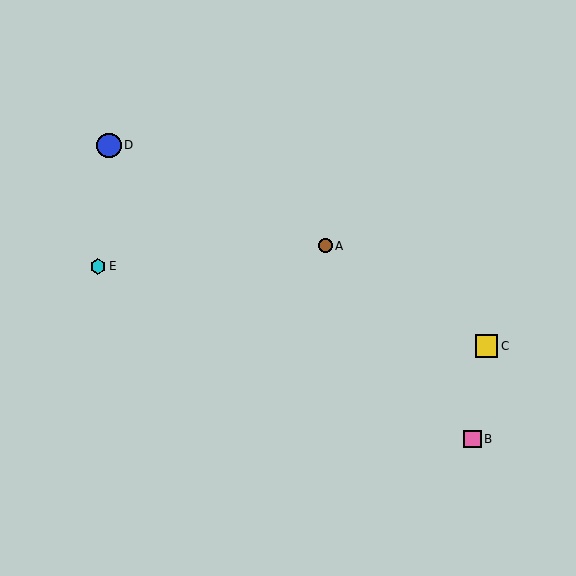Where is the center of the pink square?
The center of the pink square is at (472, 439).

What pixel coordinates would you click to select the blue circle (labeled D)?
Click at (109, 145) to select the blue circle D.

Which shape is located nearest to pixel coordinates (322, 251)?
The brown circle (labeled A) at (325, 246) is nearest to that location.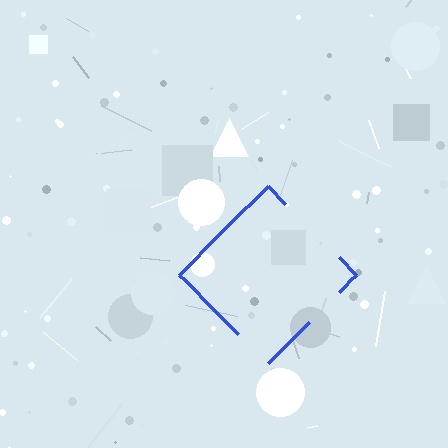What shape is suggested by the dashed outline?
The dashed outline suggests a diamond.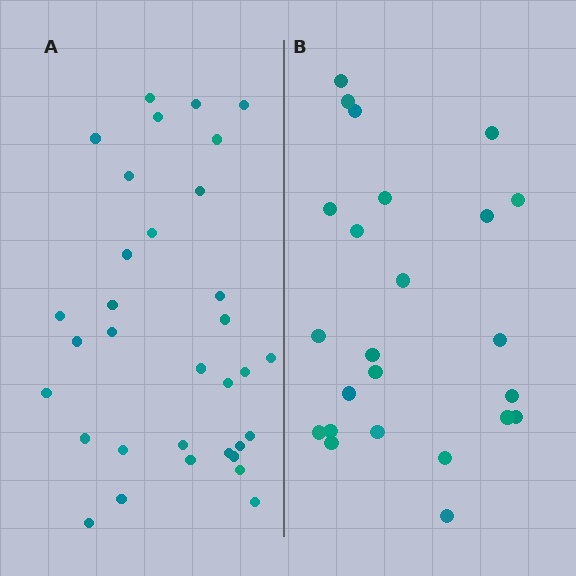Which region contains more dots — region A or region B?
Region A (the left region) has more dots.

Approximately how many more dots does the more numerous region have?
Region A has roughly 8 or so more dots than region B.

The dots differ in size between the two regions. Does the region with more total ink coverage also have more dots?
No. Region B has more total ink coverage because its dots are larger, but region A actually contains more individual dots. Total area can be misleading — the number of items is what matters here.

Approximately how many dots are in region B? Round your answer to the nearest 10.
About 20 dots. (The exact count is 24, which rounds to 20.)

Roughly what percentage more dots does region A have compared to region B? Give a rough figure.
About 40% more.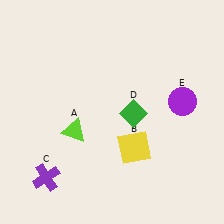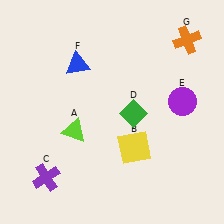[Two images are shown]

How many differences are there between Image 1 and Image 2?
There are 2 differences between the two images.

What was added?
A blue triangle (F), an orange cross (G) were added in Image 2.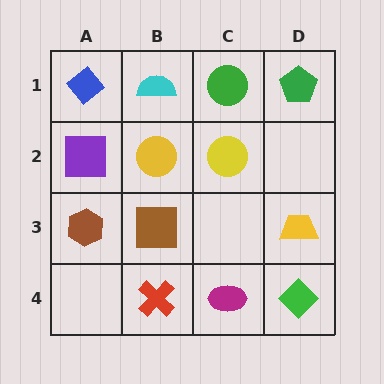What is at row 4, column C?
A magenta ellipse.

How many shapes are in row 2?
3 shapes.